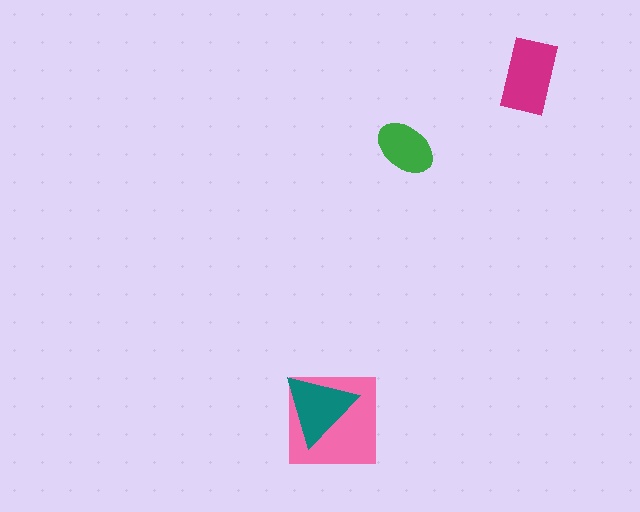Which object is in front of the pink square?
The teal triangle is in front of the pink square.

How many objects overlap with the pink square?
1 object overlaps with the pink square.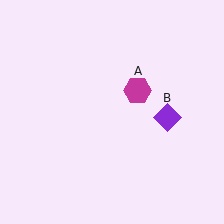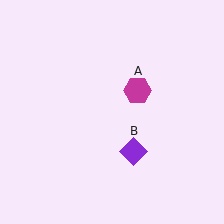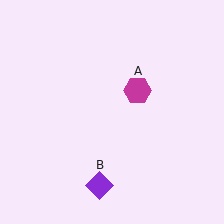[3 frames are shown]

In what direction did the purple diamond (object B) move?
The purple diamond (object B) moved down and to the left.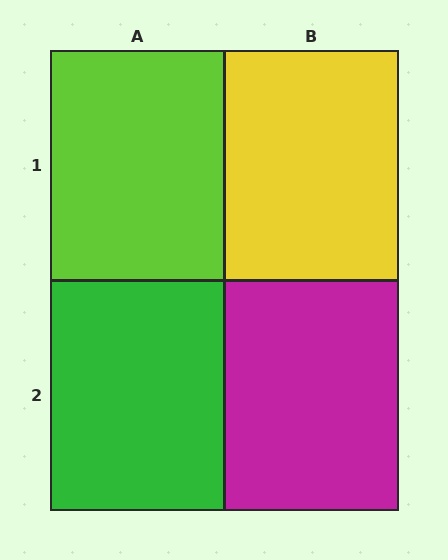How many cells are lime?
1 cell is lime.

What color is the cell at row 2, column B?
Magenta.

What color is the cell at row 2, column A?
Green.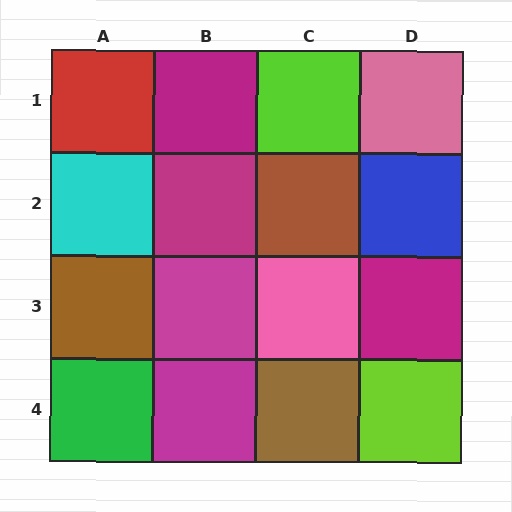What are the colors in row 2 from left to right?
Cyan, magenta, brown, blue.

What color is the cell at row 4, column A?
Green.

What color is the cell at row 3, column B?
Magenta.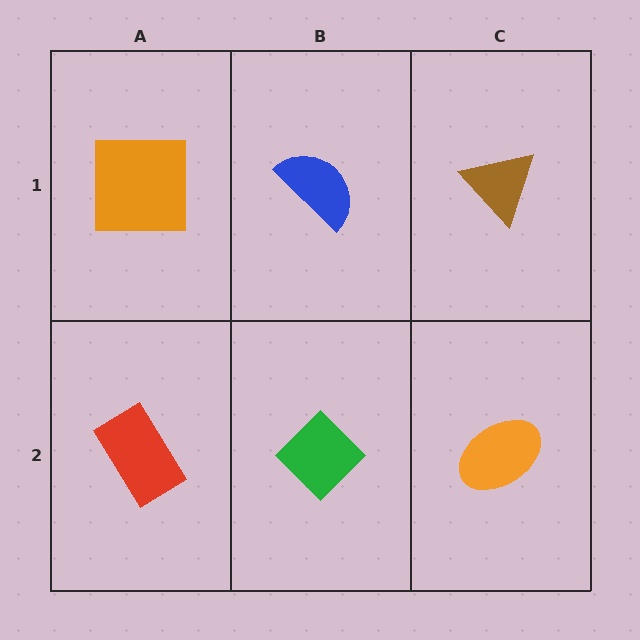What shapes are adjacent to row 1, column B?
A green diamond (row 2, column B), an orange square (row 1, column A), a brown triangle (row 1, column C).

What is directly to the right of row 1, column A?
A blue semicircle.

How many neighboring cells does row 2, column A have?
2.